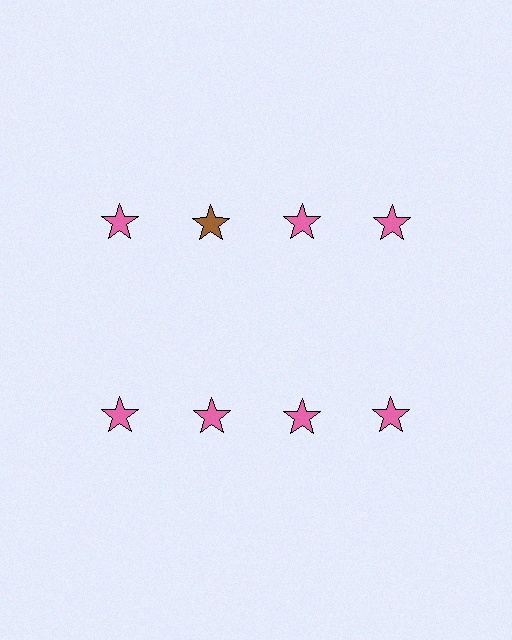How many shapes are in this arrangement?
There are 8 shapes arranged in a grid pattern.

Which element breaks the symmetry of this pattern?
The brown star in the top row, second from left column breaks the symmetry. All other shapes are pink stars.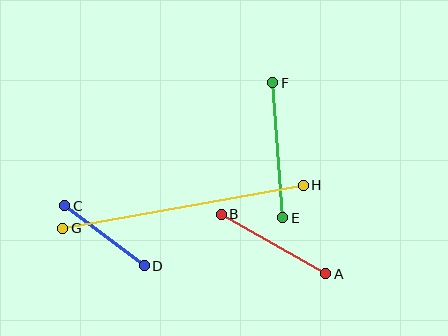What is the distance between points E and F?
The distance is approximately 135 pixels.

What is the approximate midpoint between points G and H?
The midpoint is at approximately (183, 207) pixels.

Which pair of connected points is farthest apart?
Points G and H are farthest apart.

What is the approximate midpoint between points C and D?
The midpoint is at approximately (105, 236) pixels.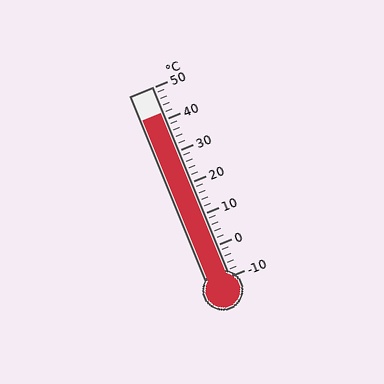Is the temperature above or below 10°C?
The temperature is above 10°C.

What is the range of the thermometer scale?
The thermometer scale ranges from -10°C to 50°C.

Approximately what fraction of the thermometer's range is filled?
The thermometer is filled to approximately 85% of its range.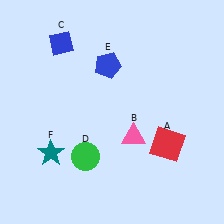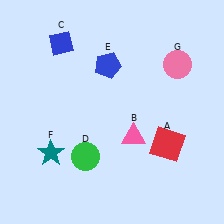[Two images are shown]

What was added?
A pink circle (G) was added in Image 2.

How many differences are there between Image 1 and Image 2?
There is 1 difference between the two images.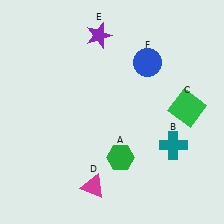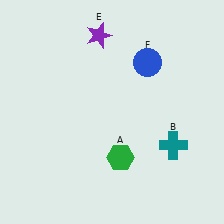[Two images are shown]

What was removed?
The green square (C), the magenta triangle (D) were removed in Image 2.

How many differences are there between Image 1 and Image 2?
There are 2 differences between the two images.